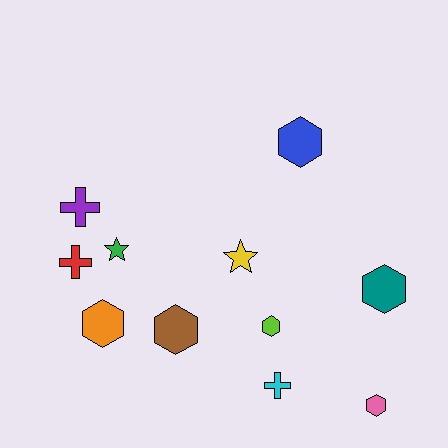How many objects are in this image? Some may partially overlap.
There are 11 objects.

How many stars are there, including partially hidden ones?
There are 2 stars.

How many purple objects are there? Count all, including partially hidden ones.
There is 1 purple object.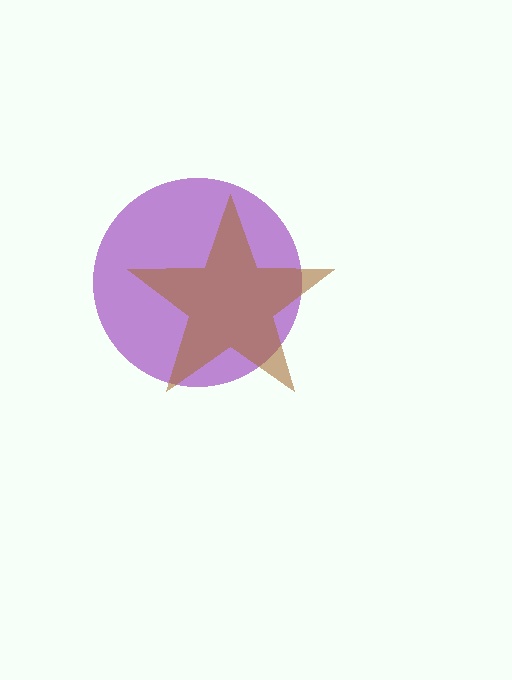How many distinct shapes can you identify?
There are 2 distinct shapes: a purple circle, a brown star.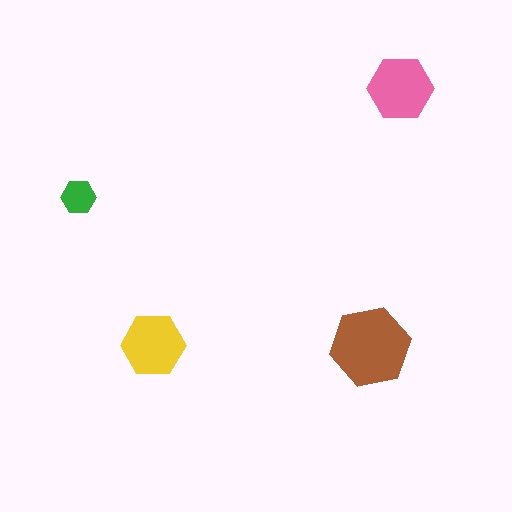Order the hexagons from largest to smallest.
the brown one, the pink one, the yellow one, the green one.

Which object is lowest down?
The brown hexagon is bottommost.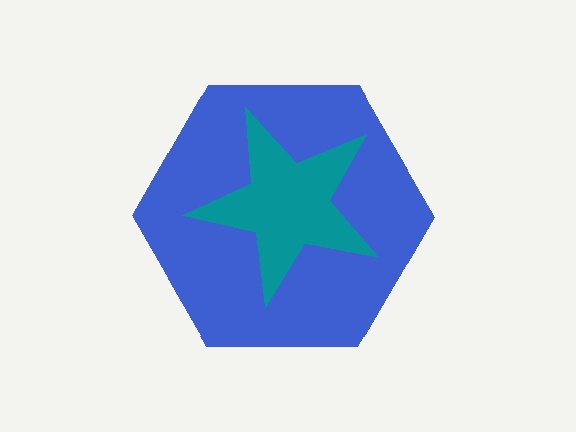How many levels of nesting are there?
2.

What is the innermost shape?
The teal star.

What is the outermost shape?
The blue hexagon.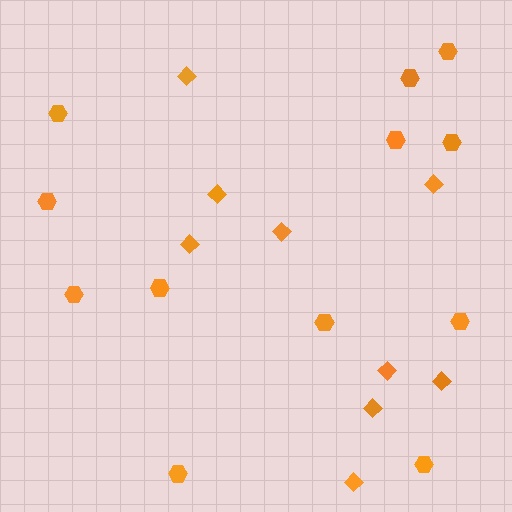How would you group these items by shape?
There are 2 groups: one group of diamonds (9) and one group of hexagons (12).